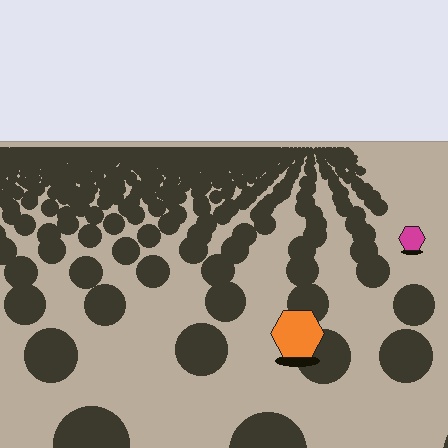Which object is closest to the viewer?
The orange hexagon is closest. The texture marks near it are larger and more spread out.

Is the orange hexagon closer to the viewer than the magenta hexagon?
Yes. The orange hexagon is closer — you can tell from the texture gradient: the ground texture is coarser near it.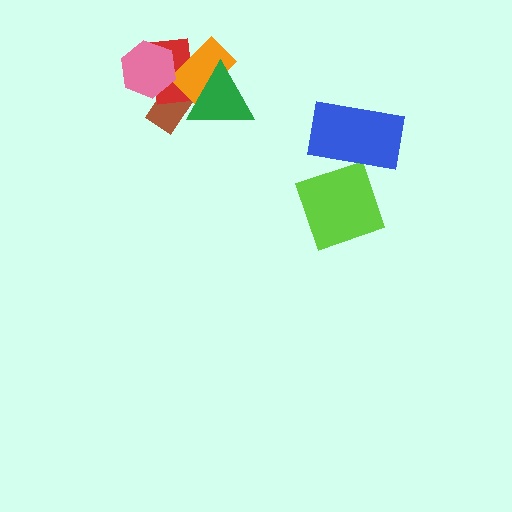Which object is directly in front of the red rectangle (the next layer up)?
The orange rectangle is directly in front of the red rectangle.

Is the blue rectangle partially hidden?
No, no other shape covers it.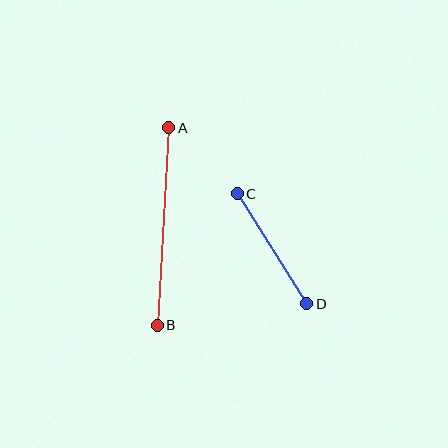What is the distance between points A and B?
The distance is approximately 198 pixels.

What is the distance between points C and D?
The distance is approximately 130 pixels.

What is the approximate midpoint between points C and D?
The midpoint is at approximately (272, 249) pixels.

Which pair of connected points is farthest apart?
Points A and B are farthest apart.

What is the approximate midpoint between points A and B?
The midpoint is at approximately (163, 227) pixels.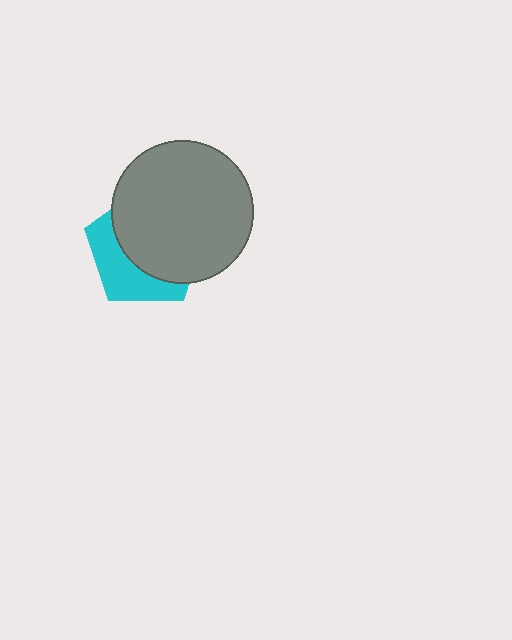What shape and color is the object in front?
The object in front is a gray circle.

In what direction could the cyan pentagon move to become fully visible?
The cyan pentagon could move toward the lower-left. That would shift it out from behind the gray circle entirely.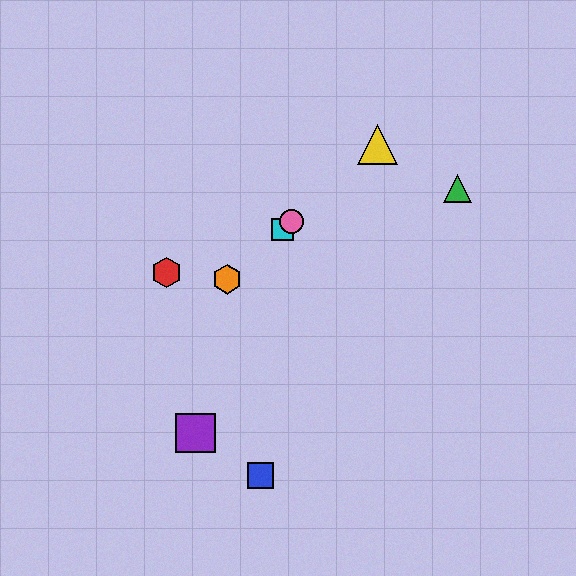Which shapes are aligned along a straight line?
The yellow triangle, the orange hexagon, the cyan square, the pink circle are aligned along a straight line.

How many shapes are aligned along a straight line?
4 shapes (the yellow triangle, the orange hexagon, the cyan square, the pink circle) are aligned along a straight line.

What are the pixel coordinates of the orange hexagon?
The orange hexagon is at (227, 279).